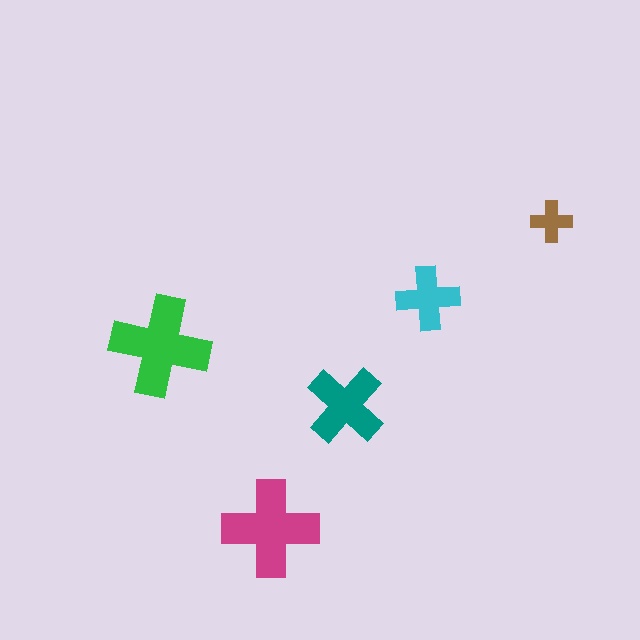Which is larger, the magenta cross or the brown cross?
The magenta one.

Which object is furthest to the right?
The brown cross is rightmost.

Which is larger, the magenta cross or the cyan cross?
The magenta one.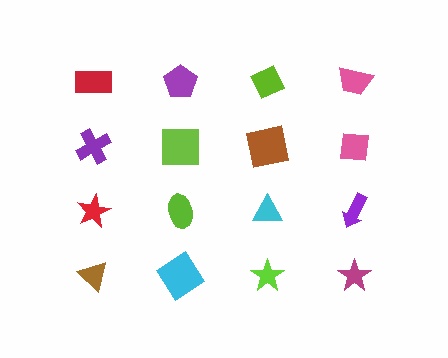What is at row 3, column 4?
A purple arrow.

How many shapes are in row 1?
4 shapes.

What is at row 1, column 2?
A purple pentagon.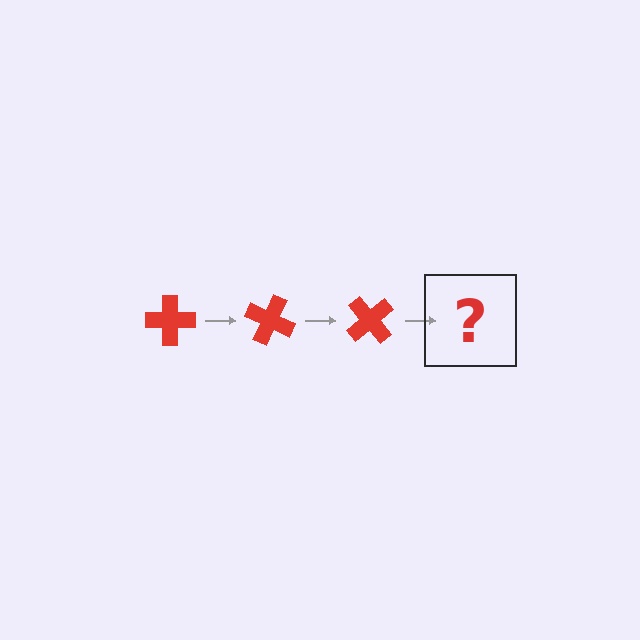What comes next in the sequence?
The next element should be a red cross rotated 75 degrees.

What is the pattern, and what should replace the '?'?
The pattern is that the cross rotates 25 degrees each step. The '?' should be a red cross rotated 75 degrees.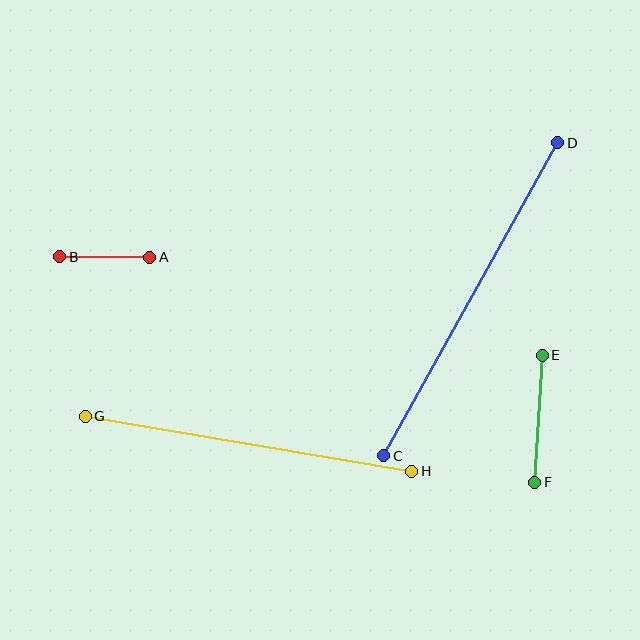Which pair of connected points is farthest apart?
Points C and D are farthest apart.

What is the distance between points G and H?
The distance is approximately 331 pixels.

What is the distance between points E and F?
The distance is approximately 127 pixels.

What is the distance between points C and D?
The distance is approximately 358 pixels.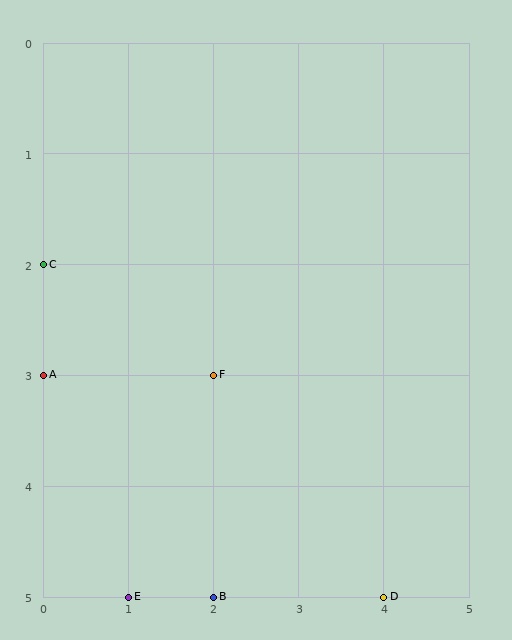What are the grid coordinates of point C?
Point C is at grid coordinates (0, 2).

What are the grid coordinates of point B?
Point B is at grid coordinates (2, 5).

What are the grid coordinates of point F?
Point F is at grid coordinates (2, 3).